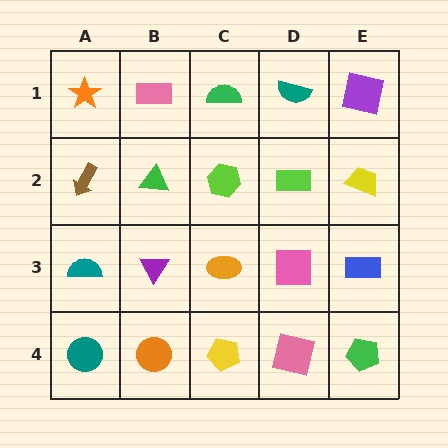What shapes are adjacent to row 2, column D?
A teal semicircle (row 1, column D), a pink square (row 3, column D), a lime hexagon (row 2, column C), a yellow trapezoid (row 2, column E).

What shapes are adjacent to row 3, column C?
A lime hexagon (row 2, column C), a yellow pentagon (row 4, column C), a purple triangle (row 3, column B), a pink square (row 3, column D).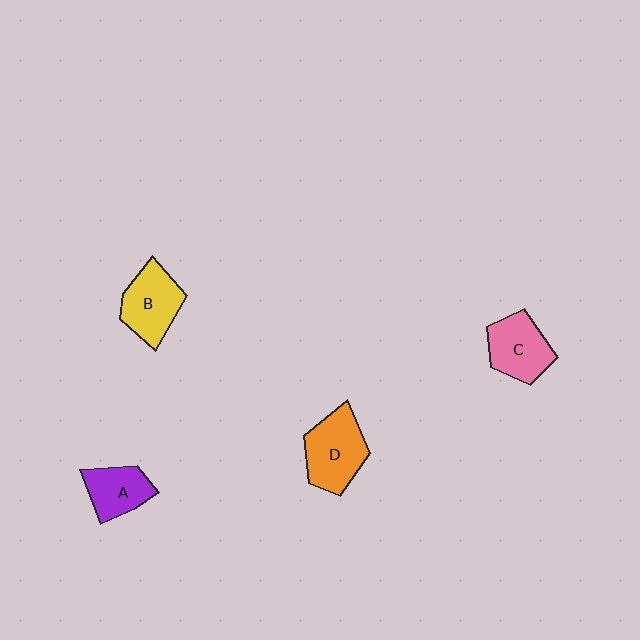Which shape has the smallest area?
Shape A (purple).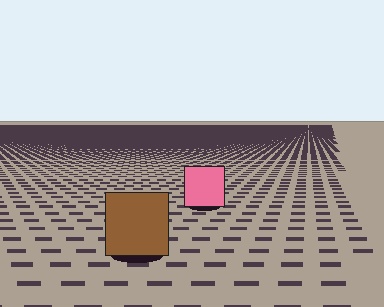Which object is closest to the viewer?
The brown square is closest. The texture marks near it are larger and more spread out.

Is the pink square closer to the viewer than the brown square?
No. The brown square is closer — you can tell from the texture gradient: the ground texture is coarser near it.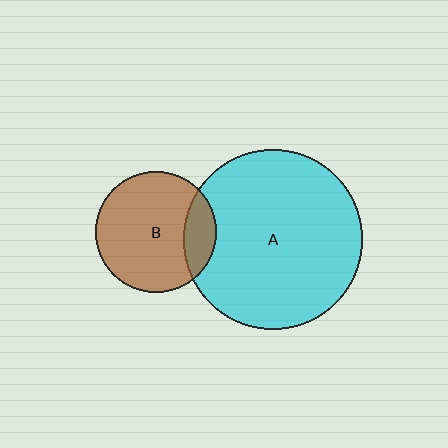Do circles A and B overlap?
Yes.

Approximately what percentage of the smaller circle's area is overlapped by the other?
Approximately 20%.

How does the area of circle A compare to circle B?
Approximately 2.2 times.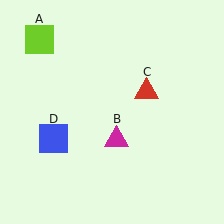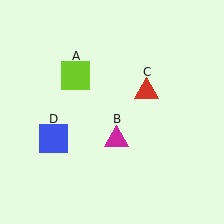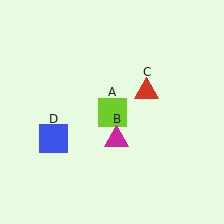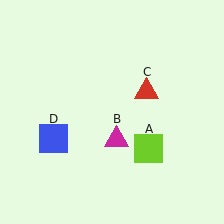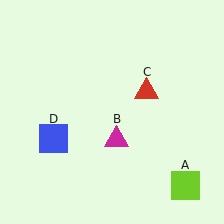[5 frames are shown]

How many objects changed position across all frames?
1 object changed position: lime square (object A).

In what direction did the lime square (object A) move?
The lime square (object A) moved down and to the right.